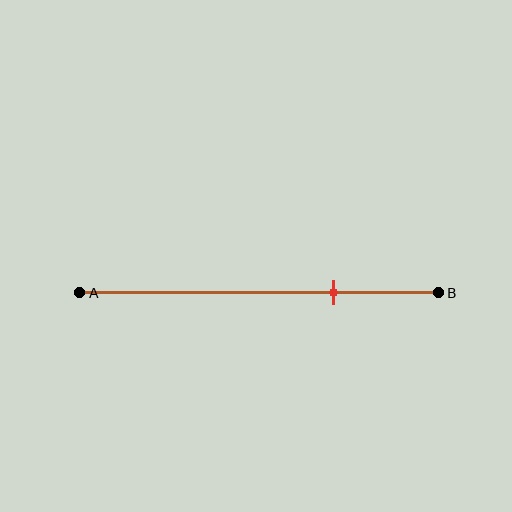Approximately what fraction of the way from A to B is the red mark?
The red mark is approximately 70% of the way from A to B.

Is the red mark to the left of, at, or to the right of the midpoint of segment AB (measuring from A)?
The red mark is to the right of the midpoint of segment AB.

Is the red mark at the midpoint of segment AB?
No, the mark is at about 70% from A, not at the 50% midpoint.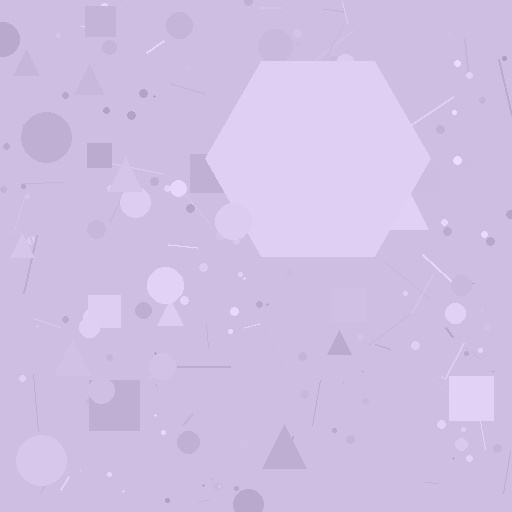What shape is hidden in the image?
A hexagon is hidden in the image.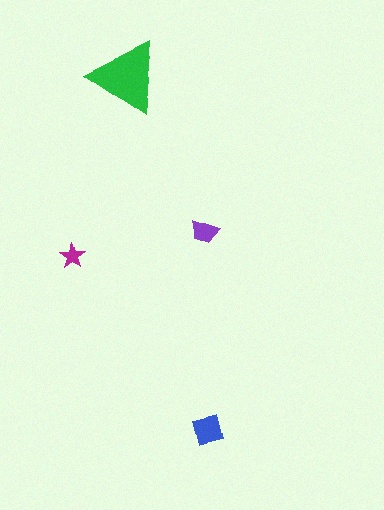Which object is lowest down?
The blue square is bottommost.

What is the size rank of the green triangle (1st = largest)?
1st.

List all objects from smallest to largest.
The magenta star, the purple trapezoid, the blue square, the green triangle.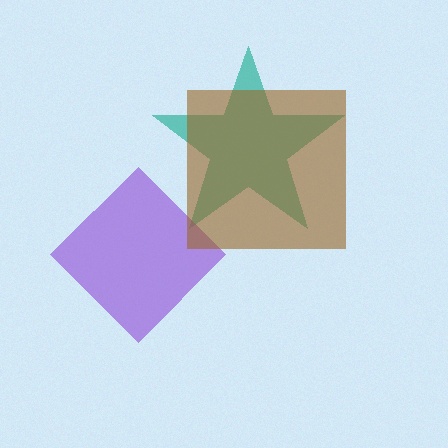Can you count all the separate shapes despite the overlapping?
Yes, there are 3 separate shapes.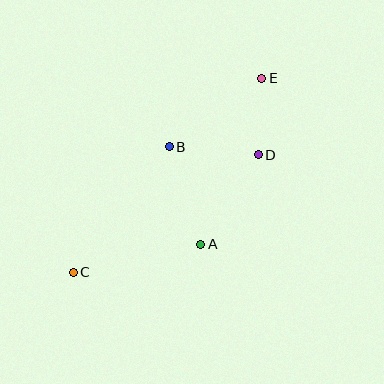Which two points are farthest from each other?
Points C and E are farthest from each other.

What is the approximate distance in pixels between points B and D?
The distance between B and D is approximately 90 pixels.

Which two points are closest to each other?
Points D and E are closest to each other.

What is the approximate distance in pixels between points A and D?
The distance between A and D is approximately 107 pixels.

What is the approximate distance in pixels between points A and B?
The distance between A and B is approximately 102 pixels.